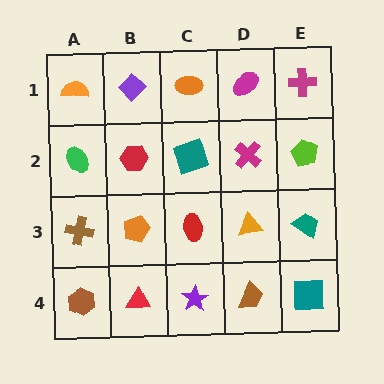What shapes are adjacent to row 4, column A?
A brown cross (row 3, column A), a red triangle (row 4, column B).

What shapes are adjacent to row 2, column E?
A magenta cross (row 1, column E), a teal trapezoid (row 3, column E), a magenta cross (row 2, column D).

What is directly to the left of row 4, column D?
A purple star.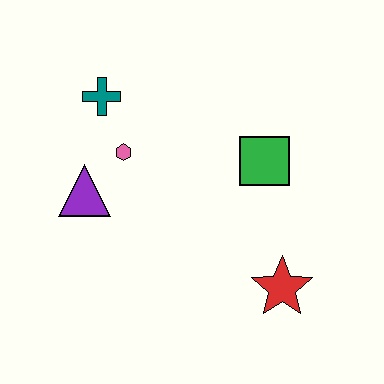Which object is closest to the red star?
The green square is closest to the red star.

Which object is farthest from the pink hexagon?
The red star is farthest from the pink hexagon.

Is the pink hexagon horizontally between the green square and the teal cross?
Yes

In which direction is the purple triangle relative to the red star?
The purple triangle is to the left of the red star.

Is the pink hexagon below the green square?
No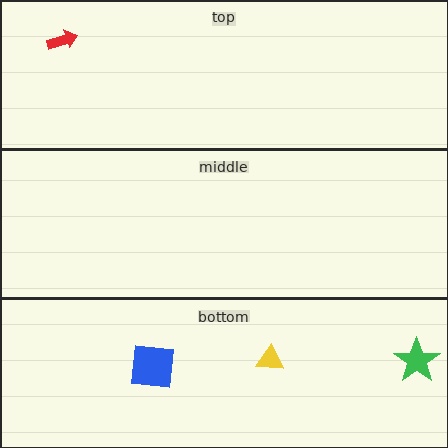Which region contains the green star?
The bottom region.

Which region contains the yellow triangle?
The bottom region.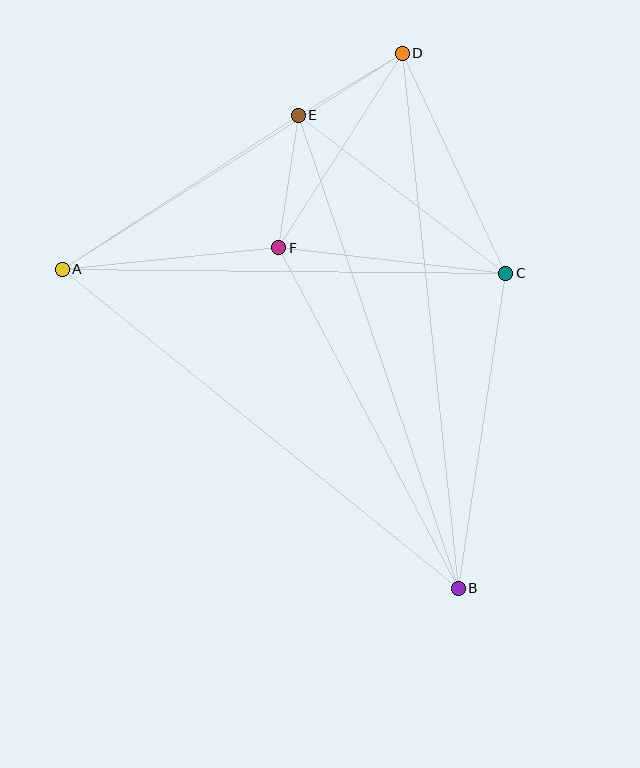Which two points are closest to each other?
Points D and E are closest to each other.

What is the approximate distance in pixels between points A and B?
The distance between A and B is approximately 509 pixels.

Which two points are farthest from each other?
Points B and D are farthest from each other.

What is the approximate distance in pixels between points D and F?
The distance between D and F is approximately 230 pixels.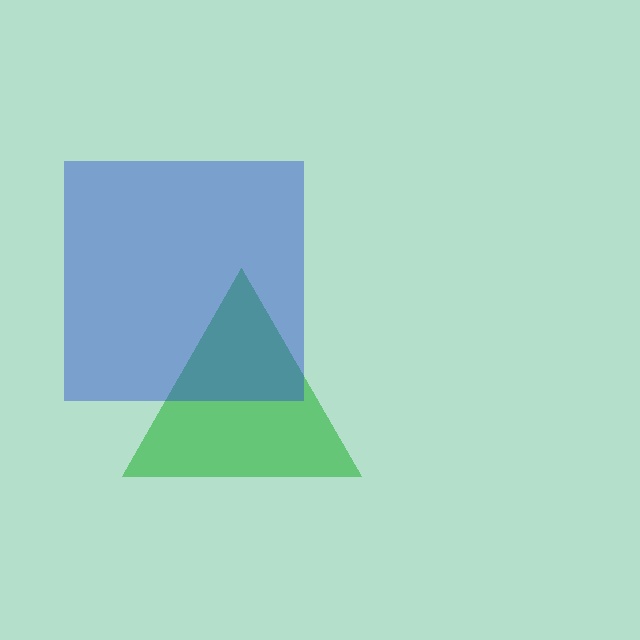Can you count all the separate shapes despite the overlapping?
Yes, there are 2 separate shapes.